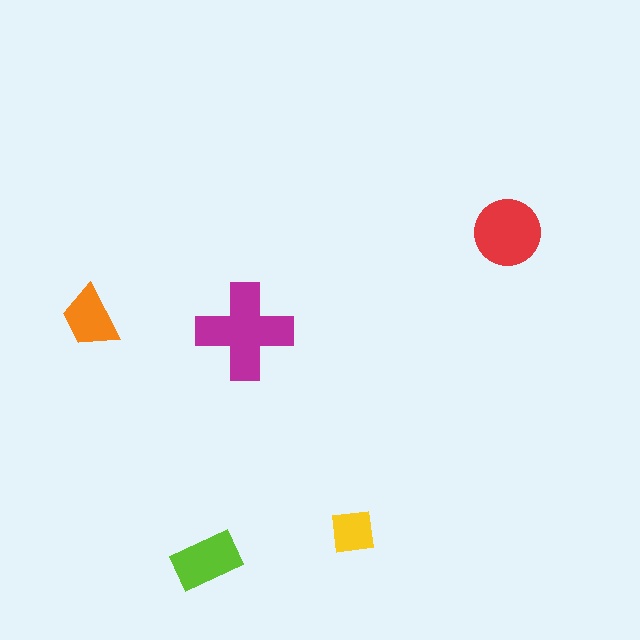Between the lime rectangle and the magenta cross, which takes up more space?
The magenta cross.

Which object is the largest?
The magenta cross.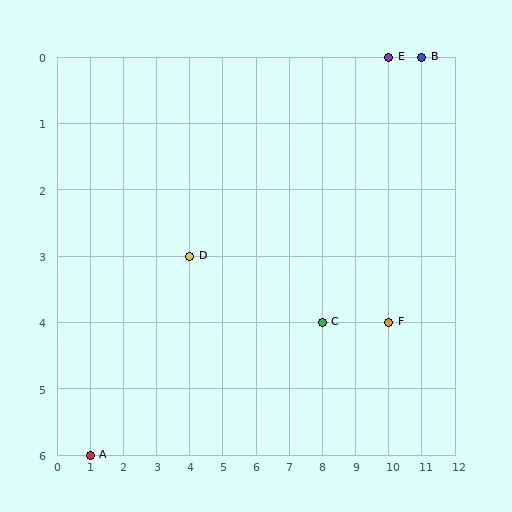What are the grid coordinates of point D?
Point D is at grid coordinates (4, 3).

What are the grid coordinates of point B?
Point B is at grid coordinates (11, 0).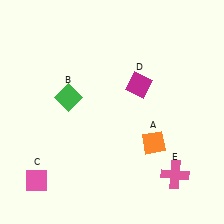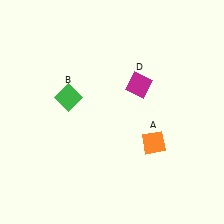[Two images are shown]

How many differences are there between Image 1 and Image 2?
There are 2 differences between the two images.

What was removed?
The pink cross (E), the pink diamond (C) were removed in Image 2.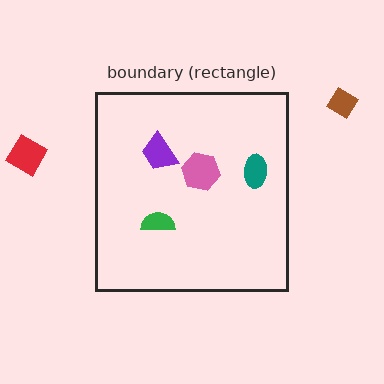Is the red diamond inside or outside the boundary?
Outside.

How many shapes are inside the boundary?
4 inside, 2 outside.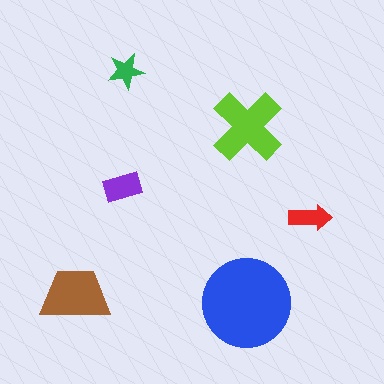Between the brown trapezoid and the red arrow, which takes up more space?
The brown trapezoid.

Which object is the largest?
The blue circle.